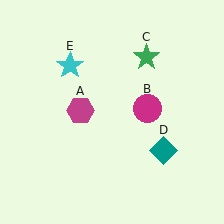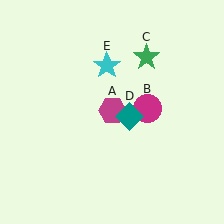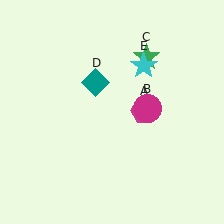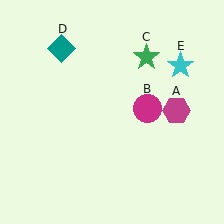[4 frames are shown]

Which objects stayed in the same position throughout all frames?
Magenta circle (object B) and green star (object C) remained stationary.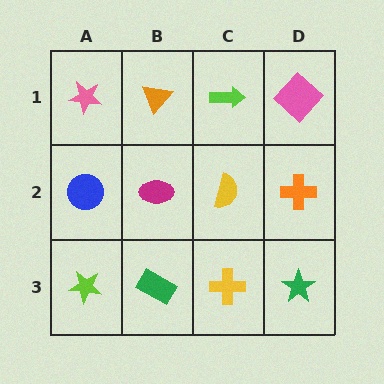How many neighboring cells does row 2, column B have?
4.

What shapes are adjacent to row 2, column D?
A pink diamond (row 1, column D), a green star (row 3, column D), a yellow semicircle (row 2, column C).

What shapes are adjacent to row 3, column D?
An orange cross (row 2, column D), a yellow cross (row 3, column C).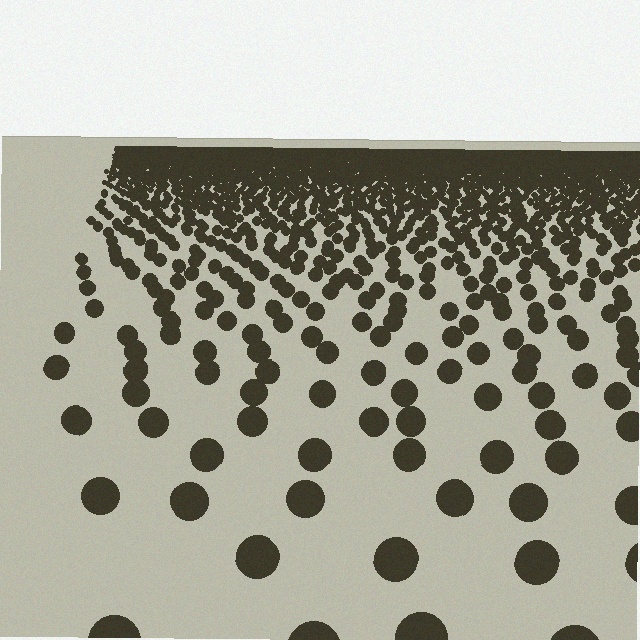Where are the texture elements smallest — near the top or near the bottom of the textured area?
Near the top.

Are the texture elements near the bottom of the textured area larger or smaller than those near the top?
Larger. Near the bottom, elements are closer to the viewer and appear at a bigger on-screen size.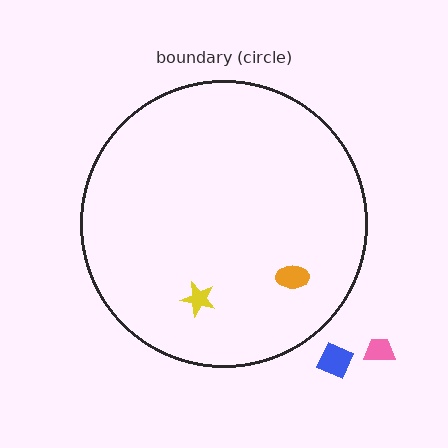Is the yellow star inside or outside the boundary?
Inside.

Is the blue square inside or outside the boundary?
Outside.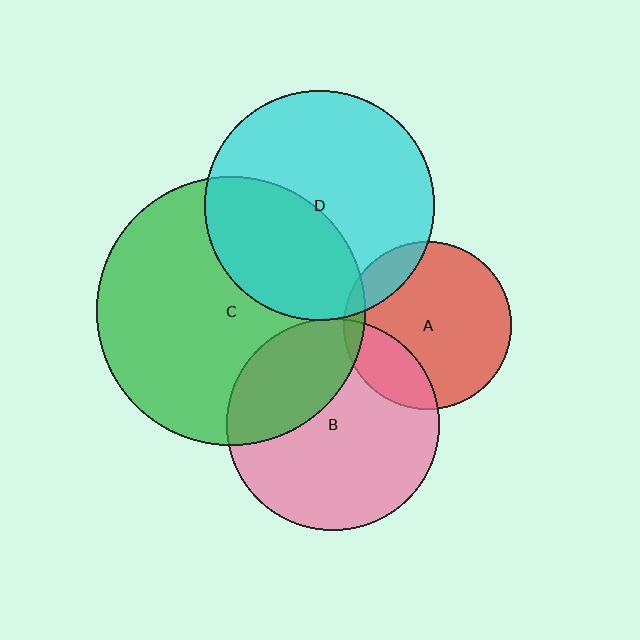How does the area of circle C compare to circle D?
Approximately 1.4 times.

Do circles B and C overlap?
Yes.